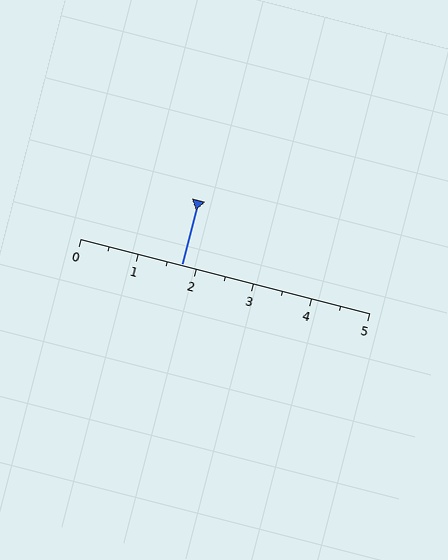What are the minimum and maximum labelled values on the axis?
The axis runs from 0 to 5.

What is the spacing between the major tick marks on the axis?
The major ticks are spaced 1 apart.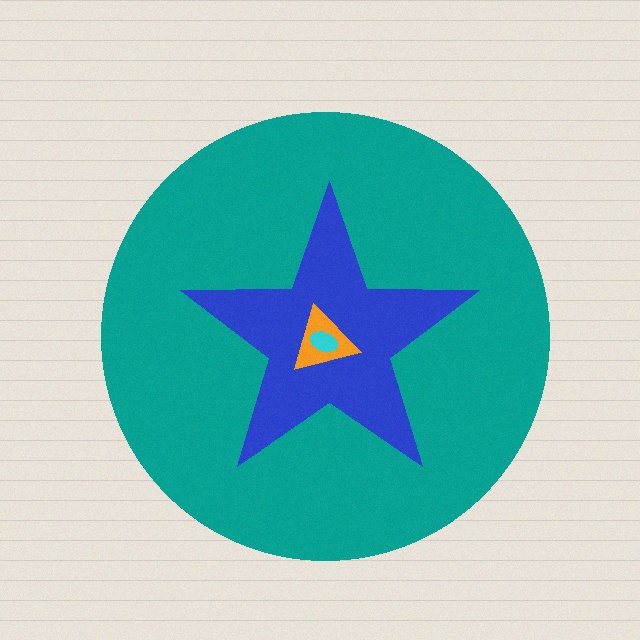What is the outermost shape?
The teal circle.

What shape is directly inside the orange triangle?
The cyan ellipse.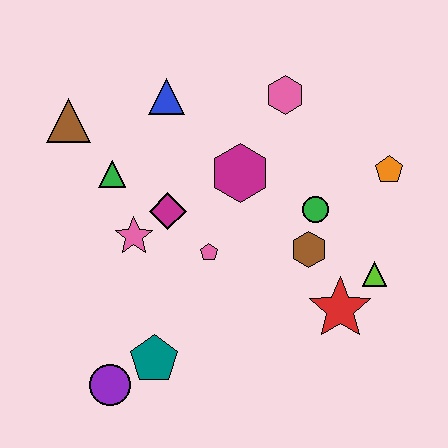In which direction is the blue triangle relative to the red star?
The blue triangle is above the red star.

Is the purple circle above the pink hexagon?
No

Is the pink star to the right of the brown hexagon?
No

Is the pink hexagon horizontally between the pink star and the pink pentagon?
No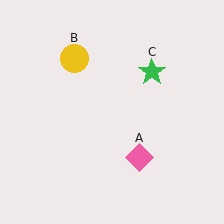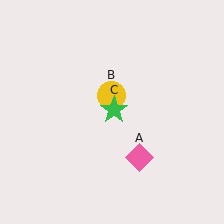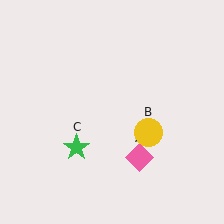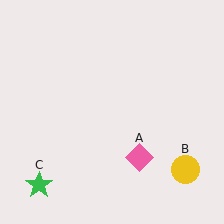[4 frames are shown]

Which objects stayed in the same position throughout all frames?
Pink diamond (object A) remained stationary.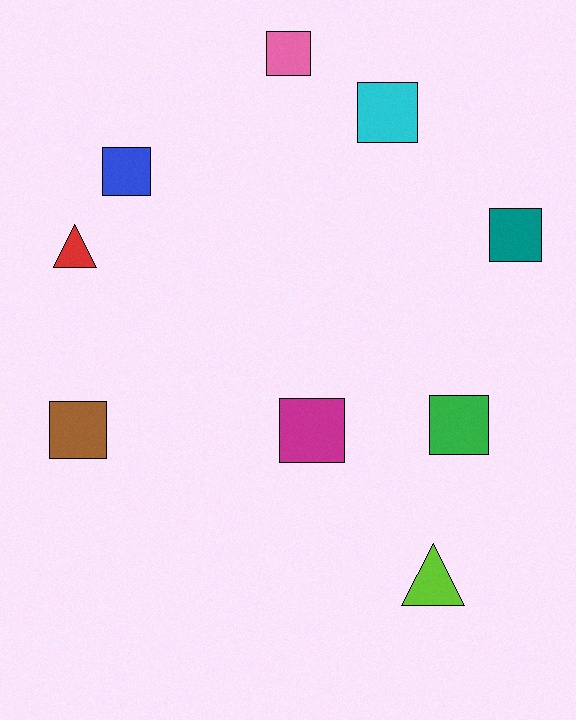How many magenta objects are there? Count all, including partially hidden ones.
There is 1 magenta object.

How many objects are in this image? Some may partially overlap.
There are 9 objects.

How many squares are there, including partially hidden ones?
There are 7 squares.